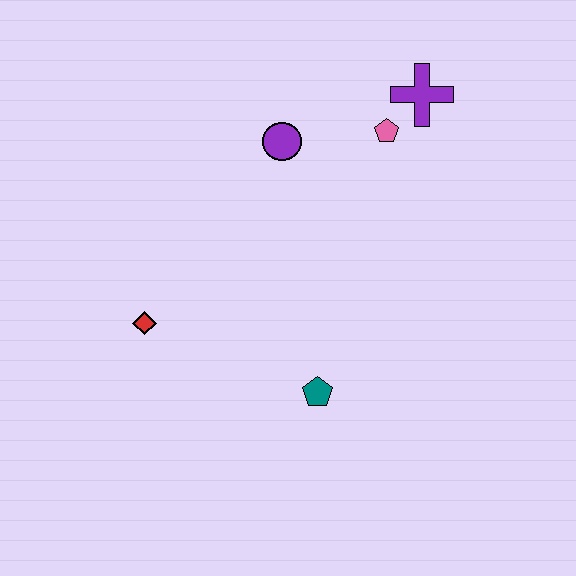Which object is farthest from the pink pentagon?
The red diamond is farthest from the pink pentagon.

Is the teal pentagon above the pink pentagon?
No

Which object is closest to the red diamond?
The teal pentagon is closest to the red diamond.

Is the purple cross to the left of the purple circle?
No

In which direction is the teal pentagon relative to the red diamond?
The teal pentagon is to the right of the red diamond.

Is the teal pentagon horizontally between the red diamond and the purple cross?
Yes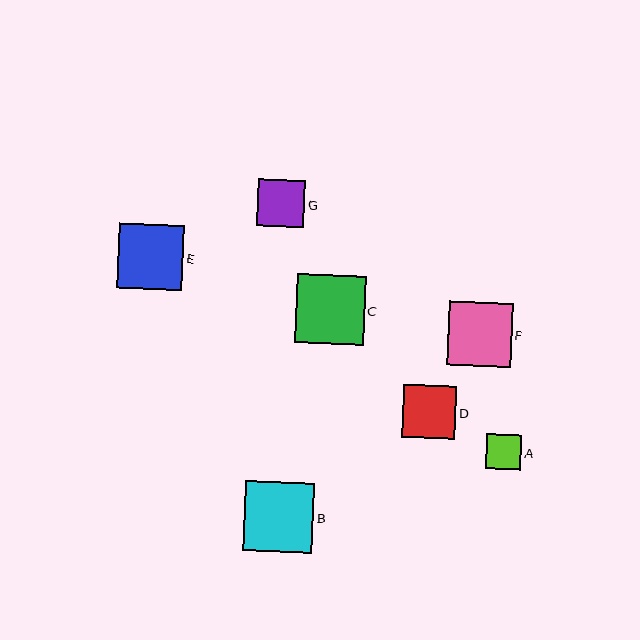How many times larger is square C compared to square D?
Square C is approximately 1.3 times the size of square D.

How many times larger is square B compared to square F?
Square B is approximately 1.1 times the size of square F.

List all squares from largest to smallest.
From largest to smallest: B, C, E, F, D, G, A.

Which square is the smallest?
Square A is the smallest with a size of approximately 35 pixels.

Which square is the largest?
Square B is the largest with a size of approximately 70 pixels.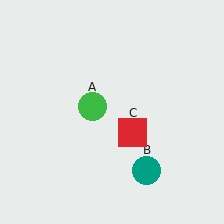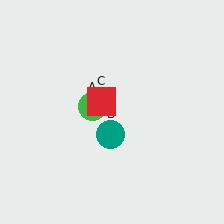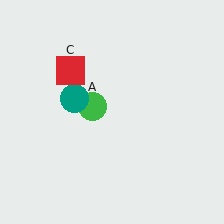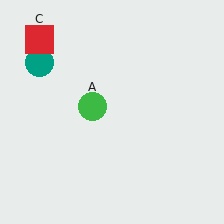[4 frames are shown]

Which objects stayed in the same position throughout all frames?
Green circle (object A) remained stationary.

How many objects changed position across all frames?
2 objects changed position: teal circle (object B), red square (object C).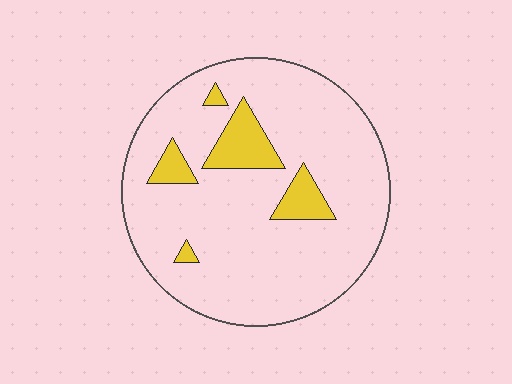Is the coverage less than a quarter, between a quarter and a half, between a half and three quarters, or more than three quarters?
Less than a quarter.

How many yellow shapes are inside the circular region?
5.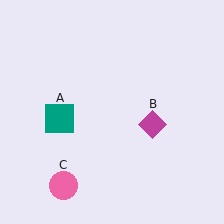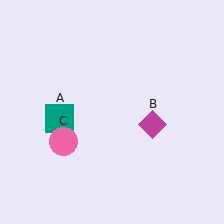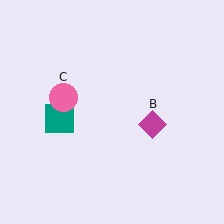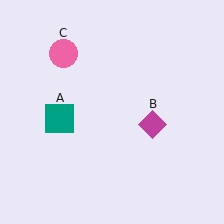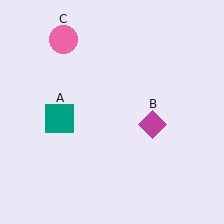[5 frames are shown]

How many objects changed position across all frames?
1 object changed position: pink circle (object C).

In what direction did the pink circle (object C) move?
The pink circle (object C) moved up.